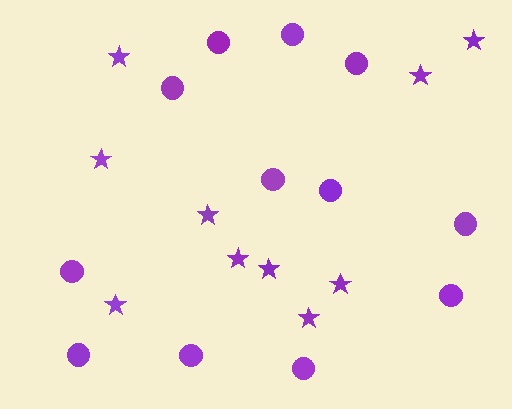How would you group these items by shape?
There are 2 groups: one group of stars (10) and one group of circles (12).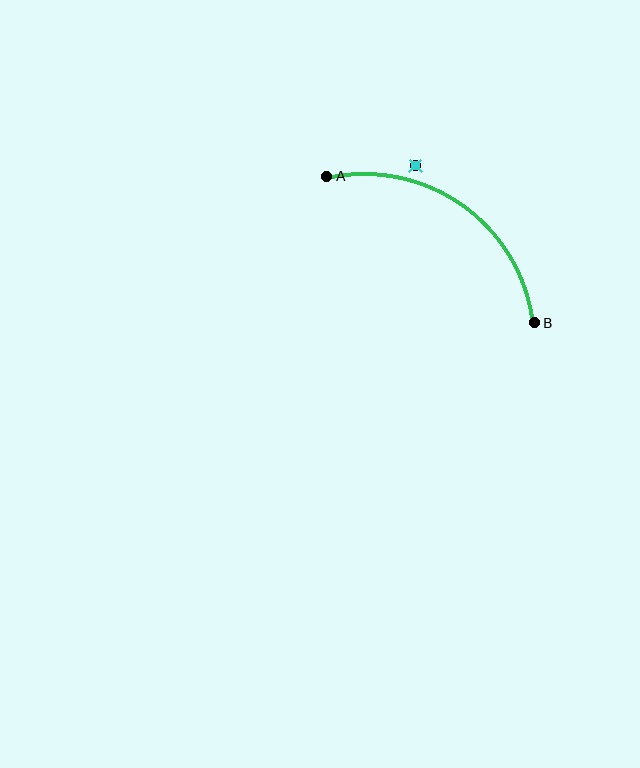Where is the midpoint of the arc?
The arc midpoint is the point on the curve farthest from the straight line joining A and B. It sits above and to the right of that line.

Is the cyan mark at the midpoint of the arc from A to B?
No — the cyan mark does not lie on the arc at all. It sits slightly outside the curve.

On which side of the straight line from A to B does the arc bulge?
The arc bulges above and to the right of the straight line connecting A and B.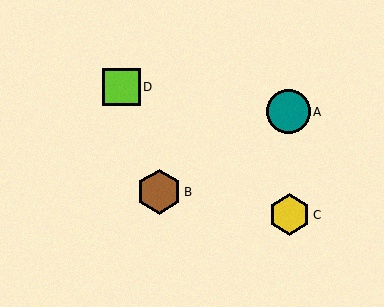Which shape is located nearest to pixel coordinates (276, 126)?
The teal circle (labeled A) at (288, 112) is nearest to that location.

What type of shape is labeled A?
Shape A is a teal circle.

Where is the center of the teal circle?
The center of the teal circle is at (288, 112).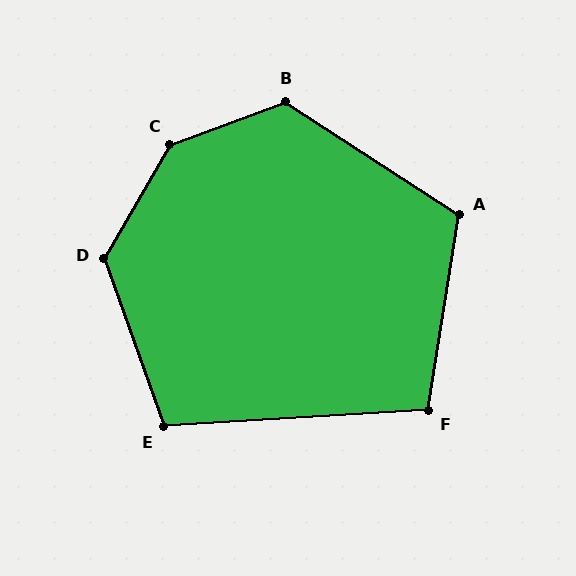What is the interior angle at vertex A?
Approximately 114 degrees (obtuse).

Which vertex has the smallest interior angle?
F, at approximately 102 degrees.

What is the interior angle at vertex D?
Approximately 131 degrees (obtuse).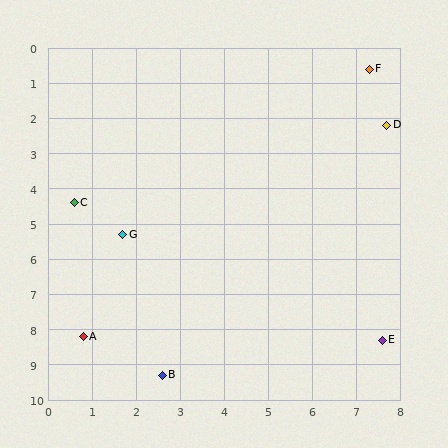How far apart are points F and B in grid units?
Points F and B are about 9.9 grid units apart.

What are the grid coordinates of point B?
Point B is at approximately (2.6, 9.3).